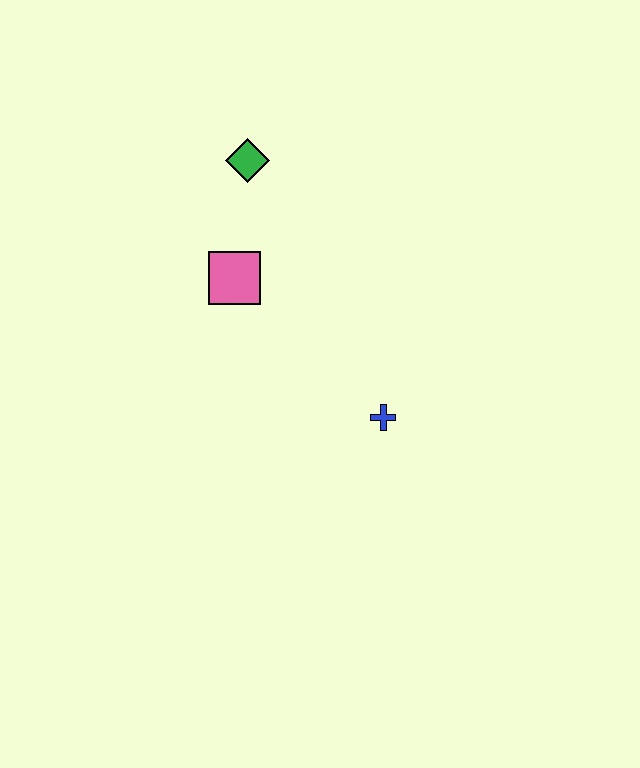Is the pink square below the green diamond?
Yes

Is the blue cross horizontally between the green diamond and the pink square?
No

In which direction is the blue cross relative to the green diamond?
The blue cross is below the green diamond.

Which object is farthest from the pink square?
The blue cross is farthest from the pink square.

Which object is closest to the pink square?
The green diamond is closest to the pink square.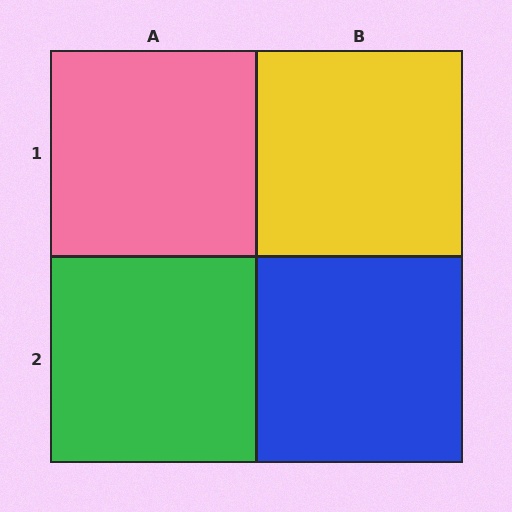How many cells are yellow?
1 cell is yellow.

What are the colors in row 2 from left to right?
Green, blue.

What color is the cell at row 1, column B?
Yellow.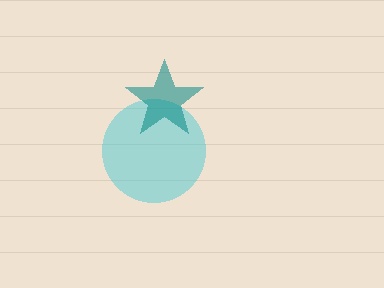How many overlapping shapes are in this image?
There are 2 overlapping shapes in the image.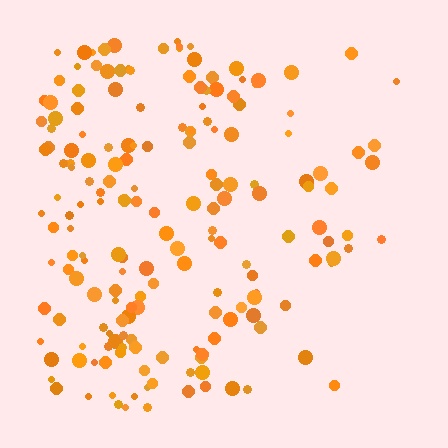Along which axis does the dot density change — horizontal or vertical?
Horizontal.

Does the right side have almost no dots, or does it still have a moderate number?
Still a moderate number, just noticeably fewer than the left.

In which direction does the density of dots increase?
From right to left, with the left side densest.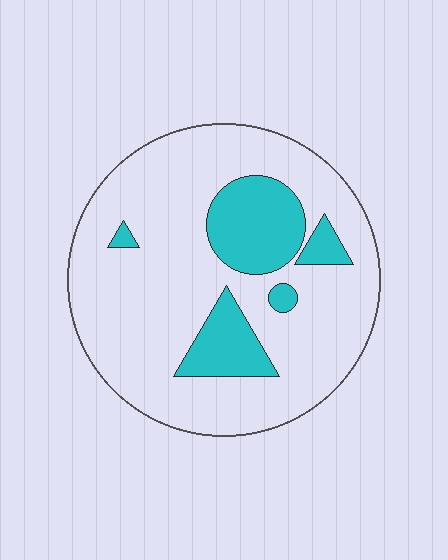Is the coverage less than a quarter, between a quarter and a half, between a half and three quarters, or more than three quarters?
Less than a quarter.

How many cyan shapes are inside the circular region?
5.